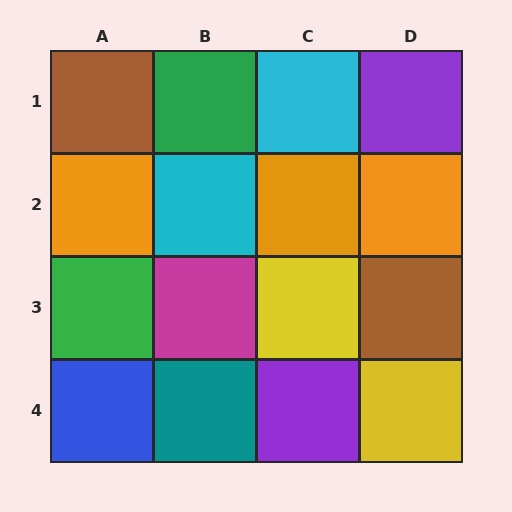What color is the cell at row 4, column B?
Teal.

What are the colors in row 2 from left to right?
Orange, cyan, orange, orange.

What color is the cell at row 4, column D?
Yellow.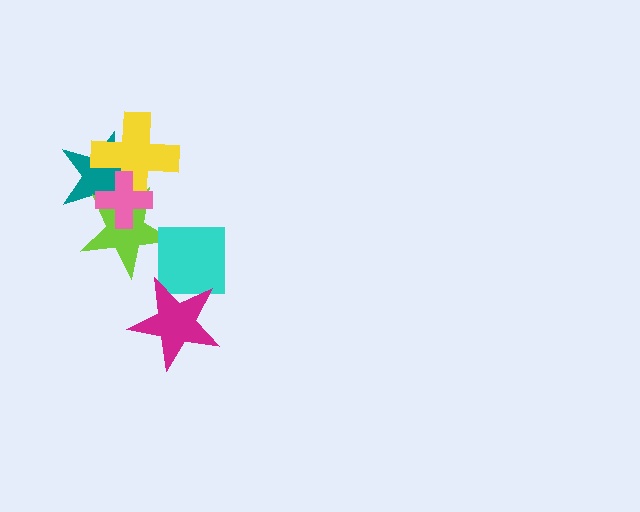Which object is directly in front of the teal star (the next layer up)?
The lime star is directly in front of the teal star.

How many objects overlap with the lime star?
4 objects overlap with the lime star.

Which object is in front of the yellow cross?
The pink cross is in front of the yellow cross.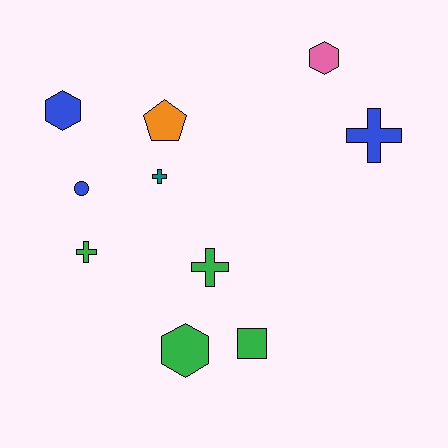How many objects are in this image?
There are 10 objects.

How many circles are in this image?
There is 1 circle.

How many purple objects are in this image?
There are no purple objects.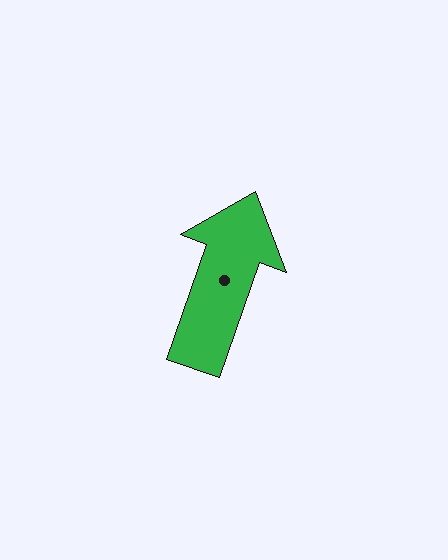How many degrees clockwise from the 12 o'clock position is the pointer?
Approximately 19 degrees.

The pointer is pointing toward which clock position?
Roughly 1 o'clock.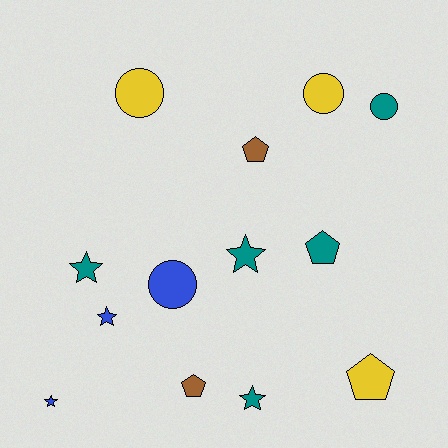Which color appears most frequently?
Teal, with 5 objects.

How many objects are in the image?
There are 13 objects.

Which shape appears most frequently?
Star, with 5 objects.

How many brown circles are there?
There are no brown circles.